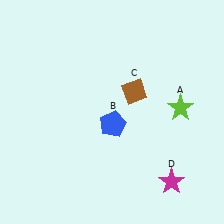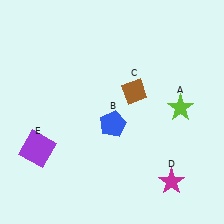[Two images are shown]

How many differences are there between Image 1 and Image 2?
There is 1 difference between the two images.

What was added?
A purple square (E) was added in Image 2.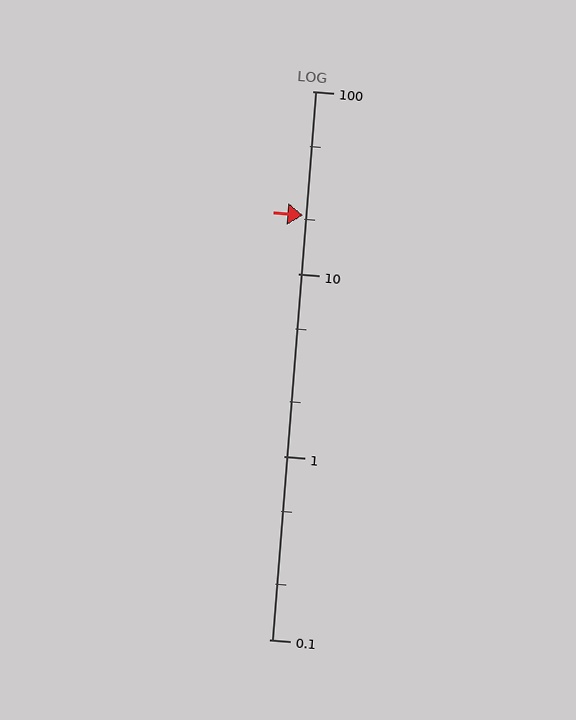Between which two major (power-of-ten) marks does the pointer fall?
The pointer is between 10 and 100.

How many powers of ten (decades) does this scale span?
The scale spans 3 decades, from 0.1 to 100.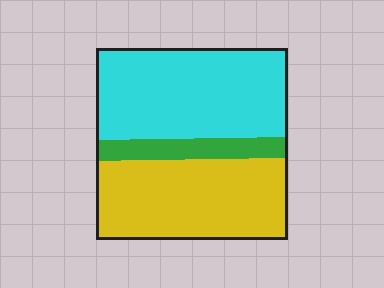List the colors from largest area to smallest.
From largest to smallest: cyan, yellow, green.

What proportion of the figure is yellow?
Yellow takes up about two fifths (2/5) of the figure.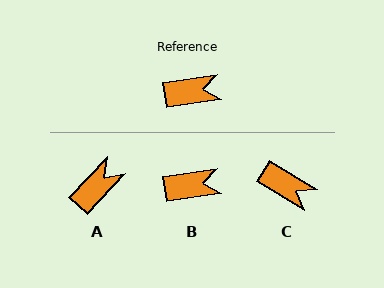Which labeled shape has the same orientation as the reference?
B.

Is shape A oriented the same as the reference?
No, it is off by about 39 degrees.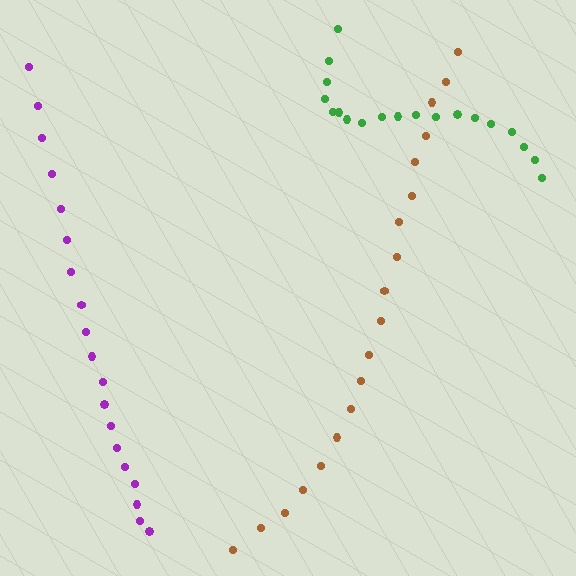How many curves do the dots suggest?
There are 3 distinct paths.